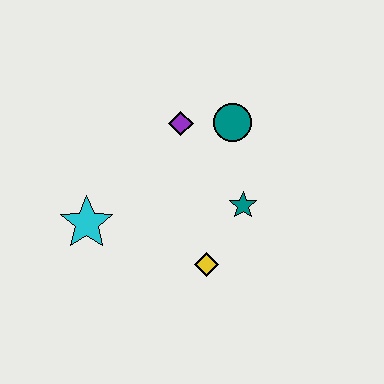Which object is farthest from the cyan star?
The teal circle is farthest from the cyan star.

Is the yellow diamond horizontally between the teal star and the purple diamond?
Yes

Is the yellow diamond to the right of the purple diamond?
Yes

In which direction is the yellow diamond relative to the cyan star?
The yellow diamond is to the right of the cyan star.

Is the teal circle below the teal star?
No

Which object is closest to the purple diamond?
The teal circle is closest to the purple diamond.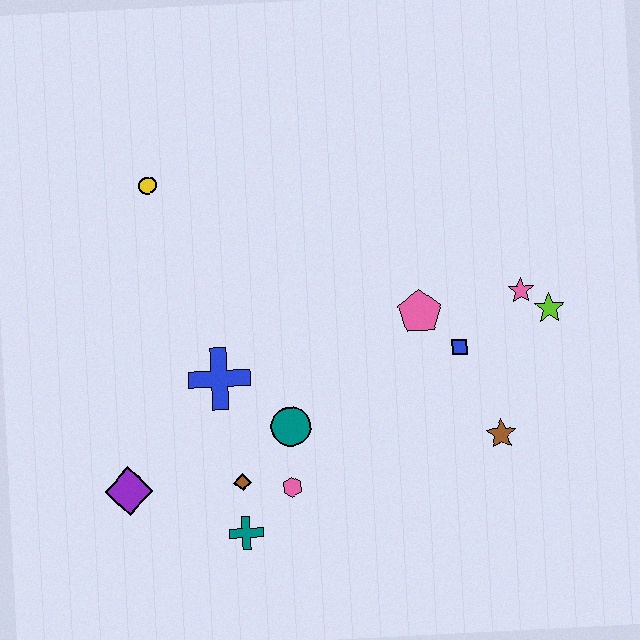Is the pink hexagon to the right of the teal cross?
Yes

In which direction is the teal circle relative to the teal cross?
The teal circle is above the teal cross.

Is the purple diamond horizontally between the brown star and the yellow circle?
No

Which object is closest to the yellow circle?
The blue cross is closest to the yellow circle.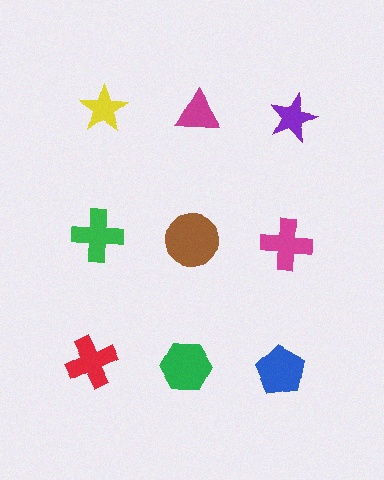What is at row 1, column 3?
A purple star.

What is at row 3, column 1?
A red cross.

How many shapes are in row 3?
3 shapes.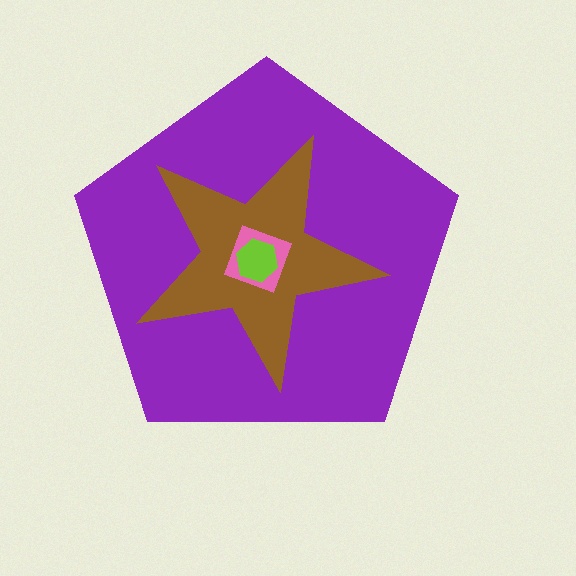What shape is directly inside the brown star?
The pink diamond.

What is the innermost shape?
The lime hexagon.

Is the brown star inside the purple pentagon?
Yes.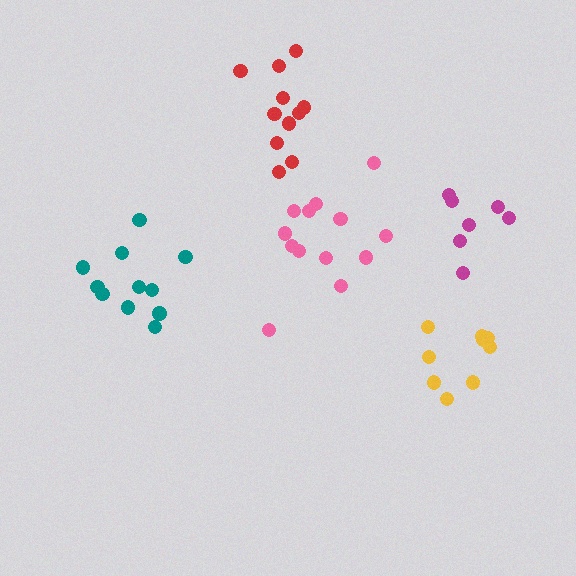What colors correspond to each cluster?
The clusters are colored: teal, yellow, red, magenta, pink.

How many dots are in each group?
Group 1: 11 dots, Group 2: 9 dots, Group 3: 11 dots, Group 4: 7 dots, Group 5: 13 dots (51 total).